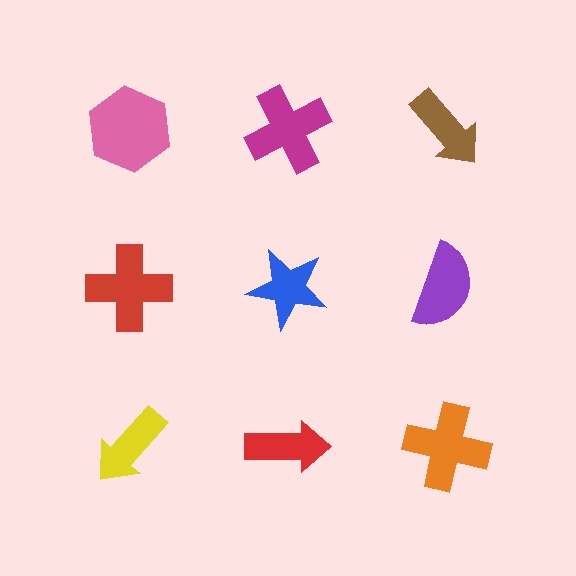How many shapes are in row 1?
3 shapes.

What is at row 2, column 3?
A purple semicircle.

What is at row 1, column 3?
A brown arrow.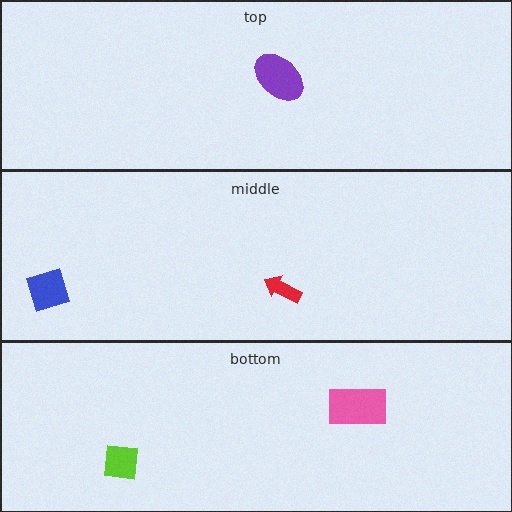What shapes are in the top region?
The purple ellipse.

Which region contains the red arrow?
The middle region.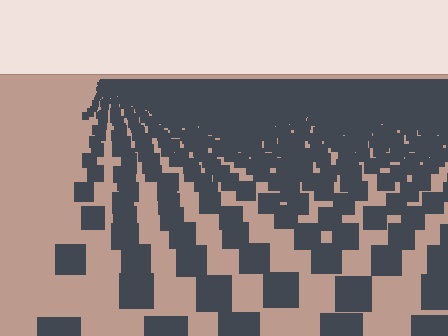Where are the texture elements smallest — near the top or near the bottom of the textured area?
Near the top.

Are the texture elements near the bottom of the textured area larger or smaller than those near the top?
Larger. Near the bottom, elements are closer to the viewer and appear at a bigger on-screen size.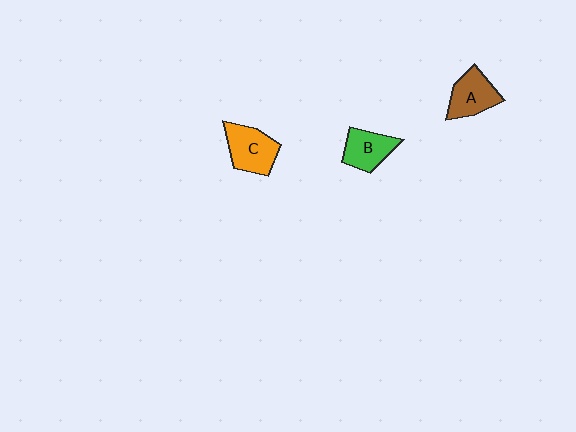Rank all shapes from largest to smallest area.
From largest to smallest: C (orange), A (brown), B (green).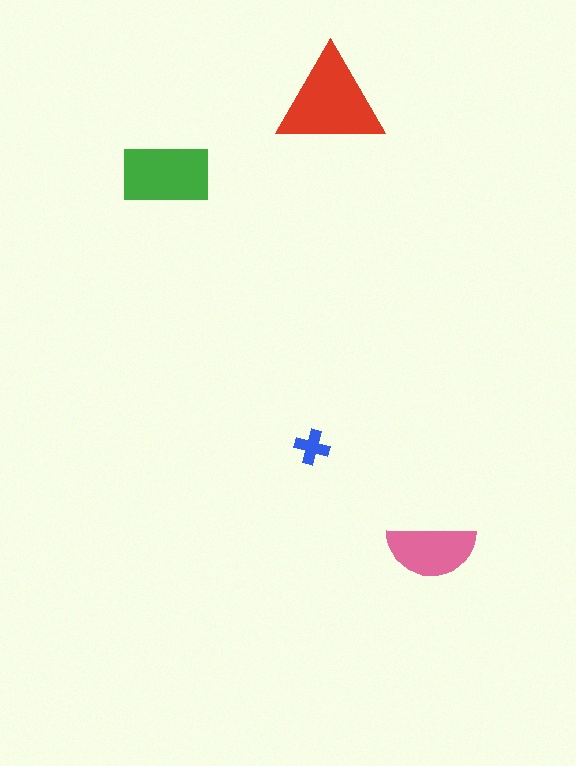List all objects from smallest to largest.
The blue cross, the pink semicircle, the green rectangle, the red triangle.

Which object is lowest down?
The pink semicircle is bottommost.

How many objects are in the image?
There are 4 objects in the image.